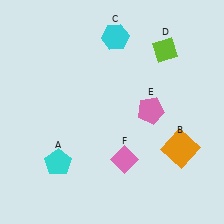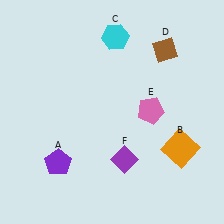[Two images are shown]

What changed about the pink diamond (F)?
In Image 1, F is pink. In Image 2, it changed to purple.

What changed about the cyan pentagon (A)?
In Image 1, A is cyan. In Image 2, it changed to purple.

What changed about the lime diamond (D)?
In Image 1, D is lime. In Image 2, it changed to brown.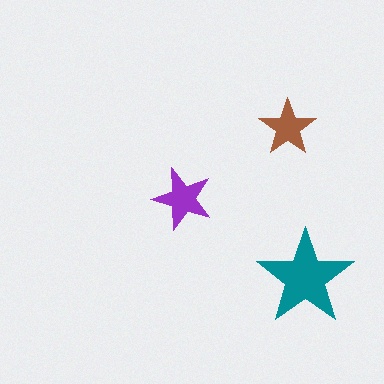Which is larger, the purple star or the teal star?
The teal one.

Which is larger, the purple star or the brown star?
The purple one.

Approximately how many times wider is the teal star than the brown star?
About 1.5 times wider.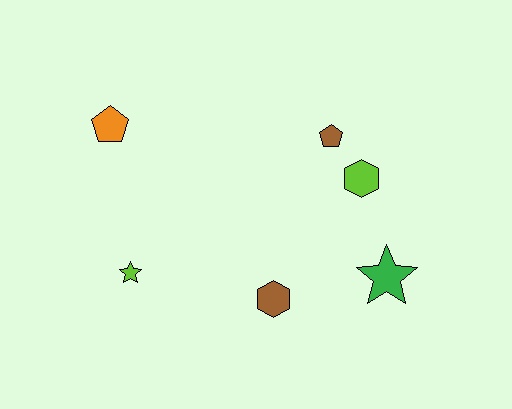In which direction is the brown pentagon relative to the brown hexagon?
The brown pentagon is above the brown hexagon.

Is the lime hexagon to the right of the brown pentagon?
Yes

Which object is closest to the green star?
The lime hexagon is closest to the green star.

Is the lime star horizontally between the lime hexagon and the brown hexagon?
No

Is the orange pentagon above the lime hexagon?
Yes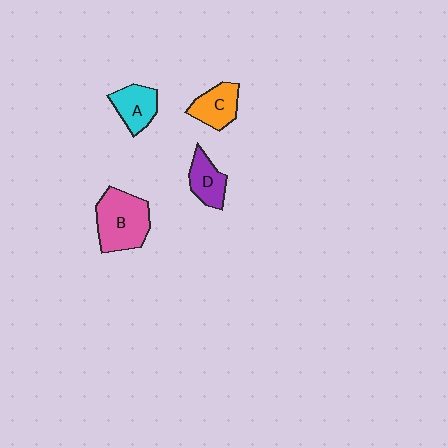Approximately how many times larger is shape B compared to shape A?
Approximately 1.7 times.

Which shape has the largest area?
Shape B (pink).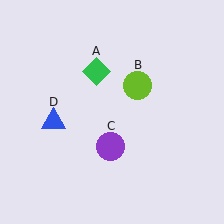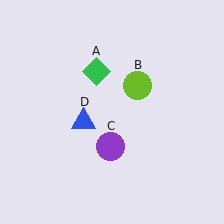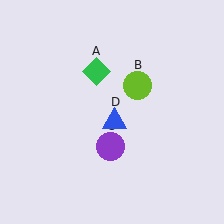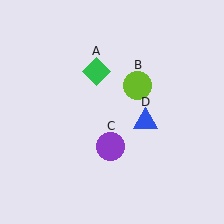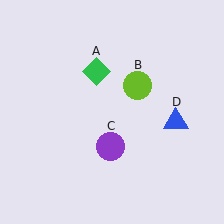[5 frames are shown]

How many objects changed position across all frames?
1 object changed position: blue triangle (object D).